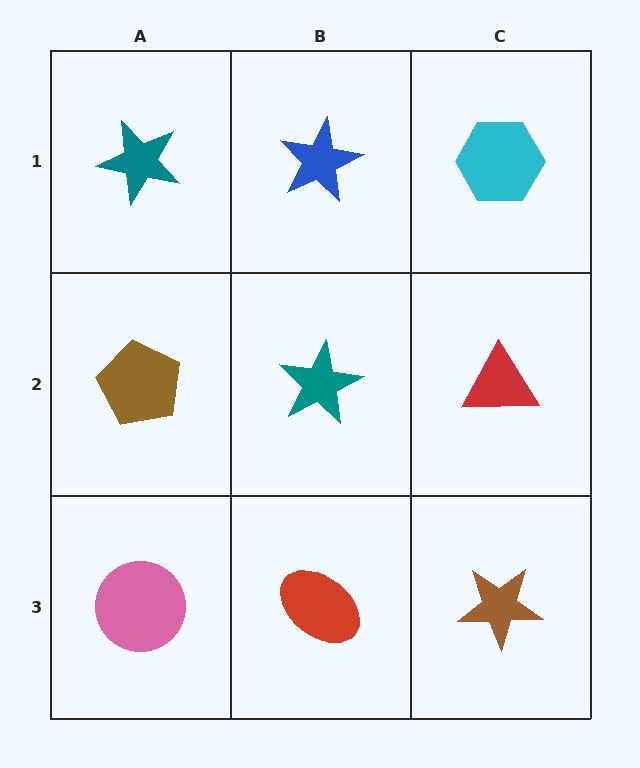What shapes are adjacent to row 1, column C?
A red triangle (row 2, column C), a blue star (row 1, column B).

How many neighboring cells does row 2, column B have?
4.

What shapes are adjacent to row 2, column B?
A blue star (row 1, column B), a red ellipse (row 3, column B), a brown pentagon (row 2, column A), a red triangle (row 2, column C).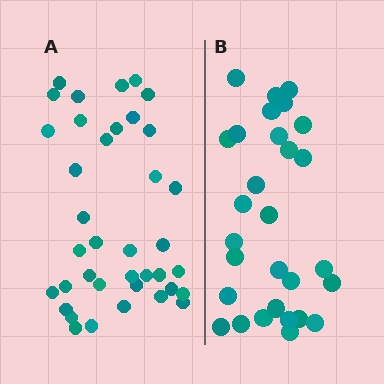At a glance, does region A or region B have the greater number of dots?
Region A (the left region) has more dots.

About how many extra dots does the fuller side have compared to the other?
Region A has roughly 8 or so more dots than region B.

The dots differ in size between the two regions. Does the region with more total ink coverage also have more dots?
No. Region B has more total ink coverage because its dots are larger, but region A actually contains more individual dots. Total area can be misleading — the number of items is what matters here.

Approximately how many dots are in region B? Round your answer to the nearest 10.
About 30 dots. (The exact count is 29, which rounds to 30.)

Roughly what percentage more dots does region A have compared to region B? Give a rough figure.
About 30% more.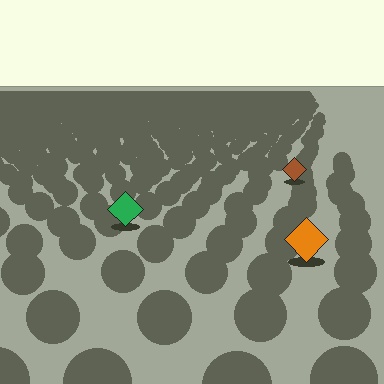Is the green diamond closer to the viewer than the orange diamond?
No. The orange diamond is closer — you can tell from the texture gradient: the ground texture is coarser near it.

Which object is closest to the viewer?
The orange diamond is closest. The texture marks near it are larger and more spread out.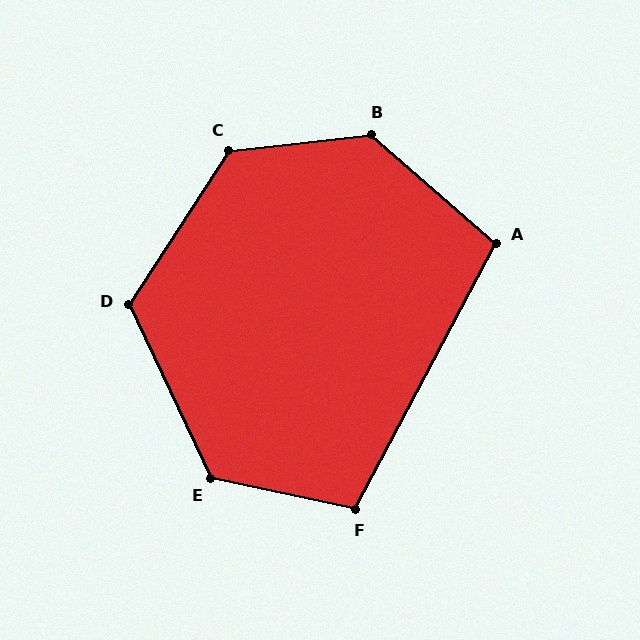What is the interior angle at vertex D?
Approximately 122 degrees (obtuse).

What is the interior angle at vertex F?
Approximately 106 degrees (obtuse).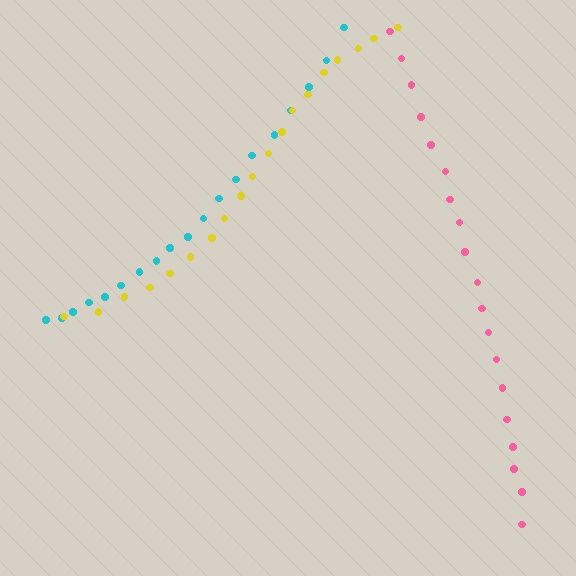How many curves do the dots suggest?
There are 3 distinct paths.